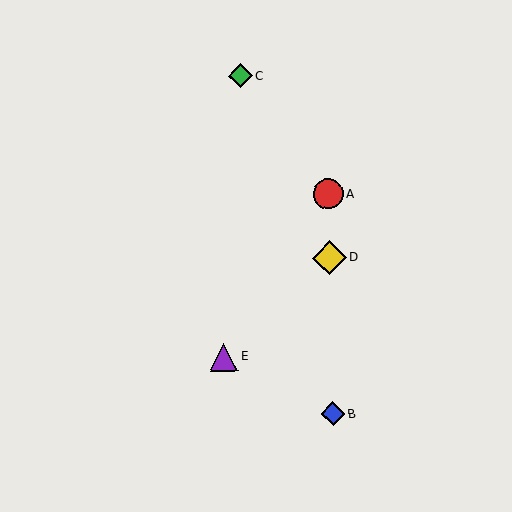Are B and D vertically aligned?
Yes, both are at x≈333.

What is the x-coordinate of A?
Object A is at x≈328.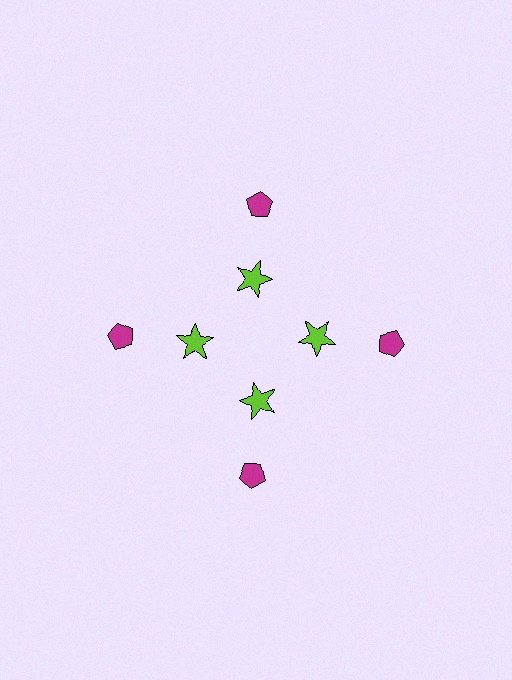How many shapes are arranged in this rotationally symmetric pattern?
There are 8 shapes, arranged in 4 groups of 2.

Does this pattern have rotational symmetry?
Yes, this pattern has 4-fold rotational symmetry. It looks the same after rotating 90 degrees around the center.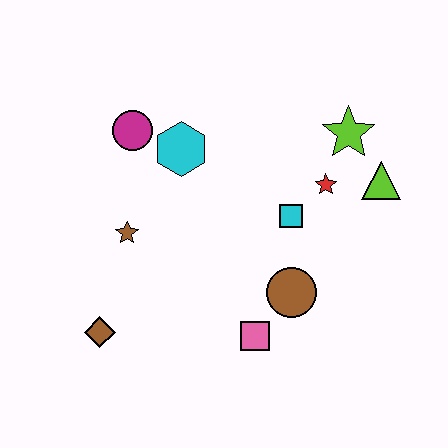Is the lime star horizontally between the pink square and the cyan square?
No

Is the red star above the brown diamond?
Yes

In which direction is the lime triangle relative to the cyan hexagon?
The lime triangle is to the right of the cyan hexagon.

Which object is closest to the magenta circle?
The cyan hexagon is closest to the magenta circle.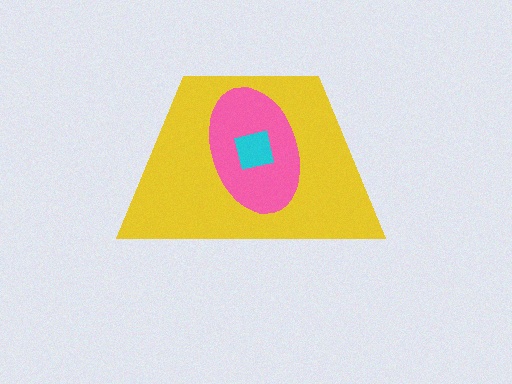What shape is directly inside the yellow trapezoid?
The pink ellipse.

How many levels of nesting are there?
3.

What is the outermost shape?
The yellow trapezoid.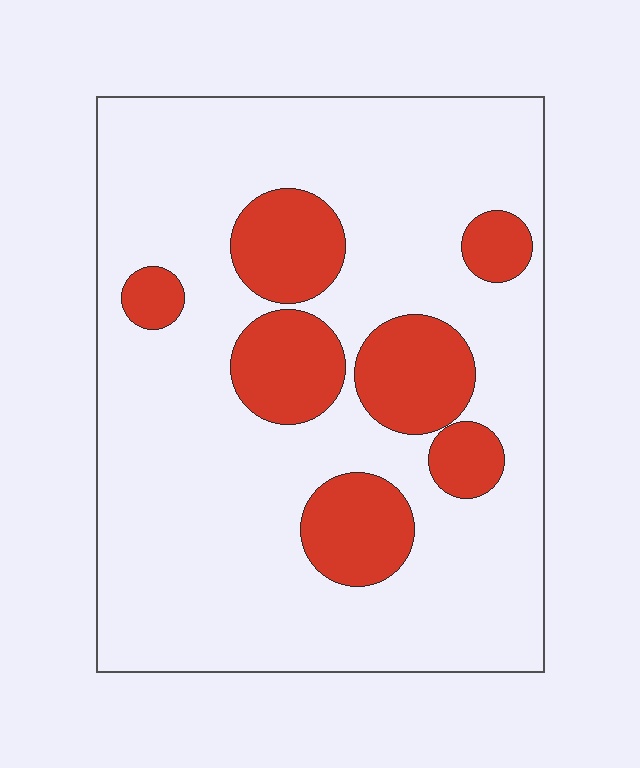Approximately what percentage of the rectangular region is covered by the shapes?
Approximately 20%.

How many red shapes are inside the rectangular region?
7.